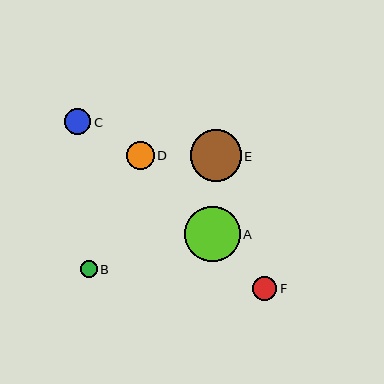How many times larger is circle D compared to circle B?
Circle D is approximately 1.6 times the size of circle B.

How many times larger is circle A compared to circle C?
Circle A is approximately 2.1 times the size of circle C.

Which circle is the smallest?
Circle B is the smallest with a size of approximately 17 pixels.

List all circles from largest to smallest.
From largest to smallest: A, E, D, C, F, B.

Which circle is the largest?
Circle A is the largest with a size of approximately 55 pixels.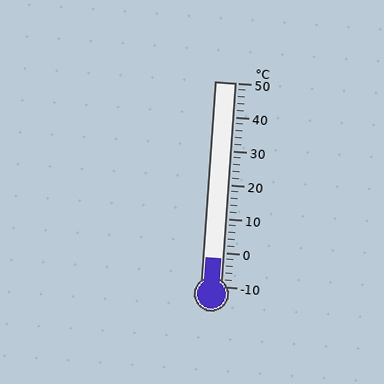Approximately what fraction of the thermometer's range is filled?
The thermometer is filled to approximately 15% of its range.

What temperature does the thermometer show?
The thermometer shows approximately -2°C.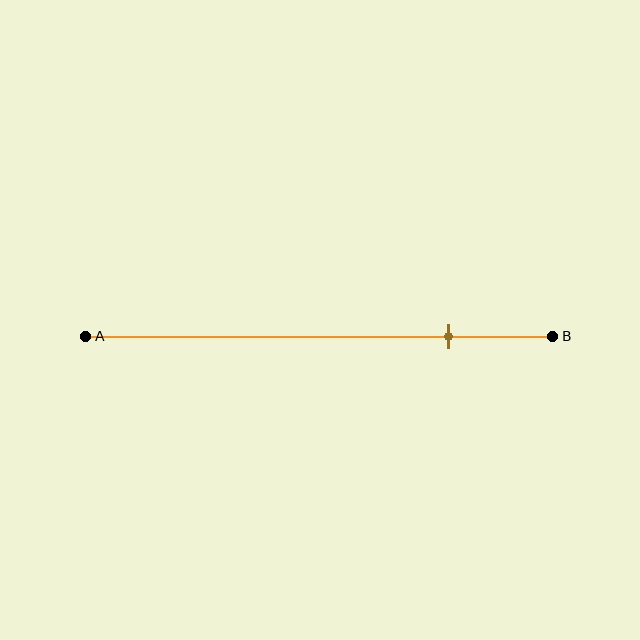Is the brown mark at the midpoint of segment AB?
No, the mark is at about 80% from A, not at the 50% midpoint.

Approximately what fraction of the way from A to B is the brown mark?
The brown mark is approximately 80% of the way from A to B.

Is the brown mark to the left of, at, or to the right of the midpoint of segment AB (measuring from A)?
The brown mark is to the right of the midpoint of segment AB.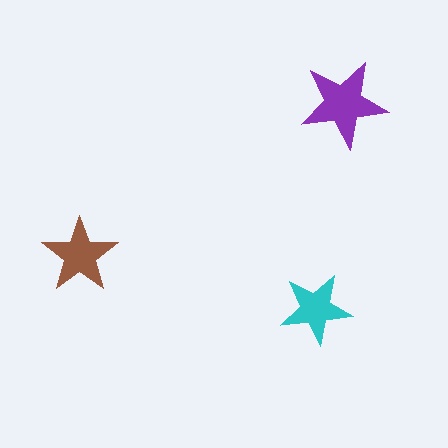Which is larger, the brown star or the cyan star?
The brown one.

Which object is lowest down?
The cyan star is bottommost.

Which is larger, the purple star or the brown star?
The purple one.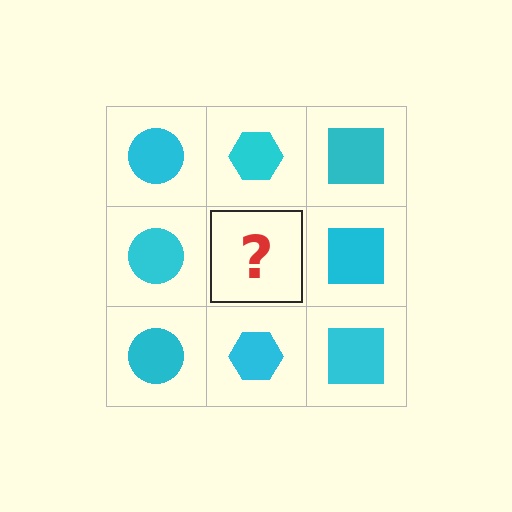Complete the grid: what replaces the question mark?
The question mark should be replaced with a cyan hexagon.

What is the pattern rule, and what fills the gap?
The rule is that each column has a consistent shape. The gap should be filled with a cyan hexagon.